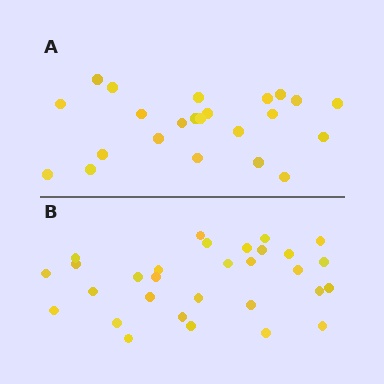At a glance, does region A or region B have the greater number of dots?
Region B (the bottom region) has more dots.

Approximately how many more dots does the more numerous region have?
Region B has roughly 8 or so more dots than region A.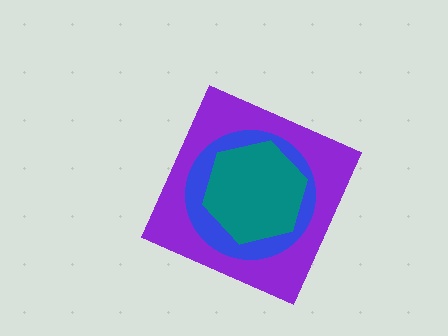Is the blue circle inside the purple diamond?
Yes.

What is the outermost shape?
The purple diamond.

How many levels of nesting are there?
3.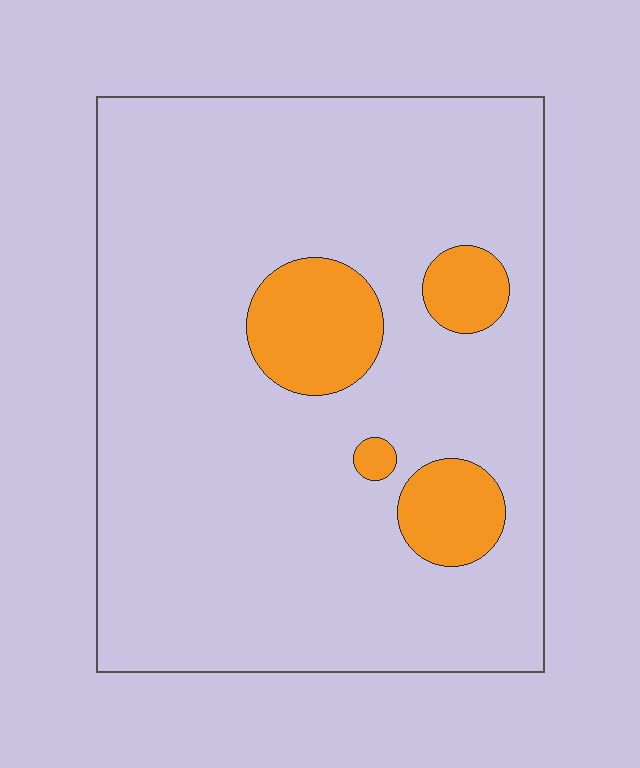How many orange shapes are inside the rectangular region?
4.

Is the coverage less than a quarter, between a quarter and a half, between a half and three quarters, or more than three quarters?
Less than a quarter.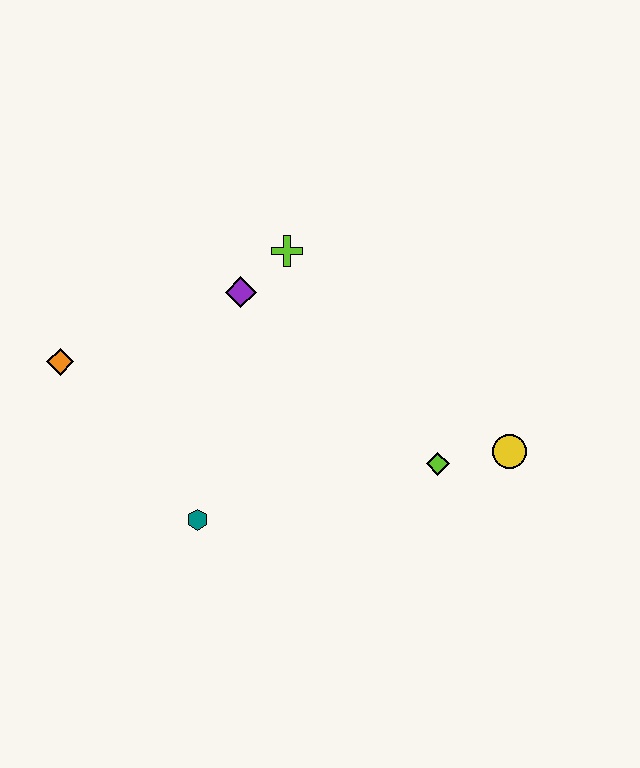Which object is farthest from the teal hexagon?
The yellow circle is farthest from the teal hexagon.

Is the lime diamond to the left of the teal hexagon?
No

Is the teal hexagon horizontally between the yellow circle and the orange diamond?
Yes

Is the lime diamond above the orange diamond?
No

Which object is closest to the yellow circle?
The lime diamond is closest to the yellow circle.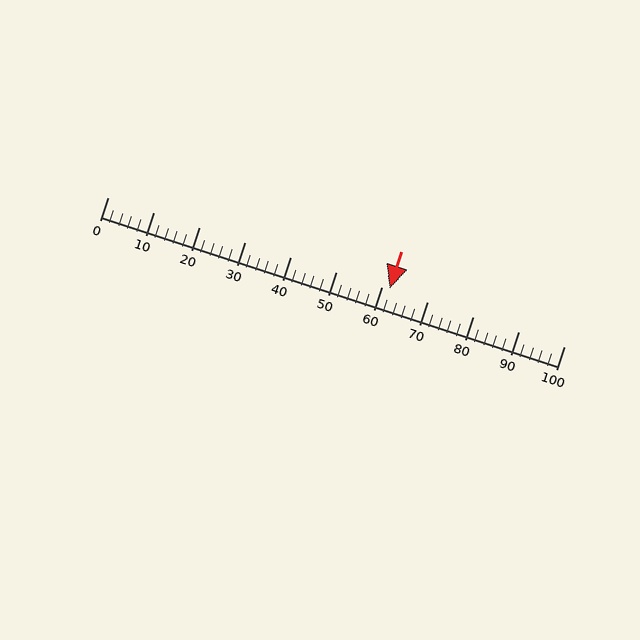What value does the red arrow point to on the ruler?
The red arrow points to approximately 62.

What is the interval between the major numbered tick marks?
The major tick marks are spaced 10 units apart.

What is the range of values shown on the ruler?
The ruler shows values from 0 to 100.